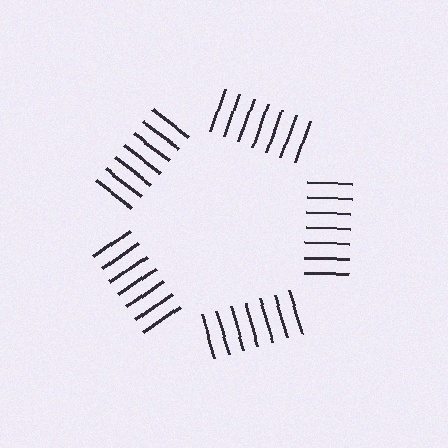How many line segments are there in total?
35 — 7 along each of the 5 edges.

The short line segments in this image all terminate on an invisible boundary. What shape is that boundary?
An illusory pentagon — the line segments terminate on its edges but no continuous stroke is drawn.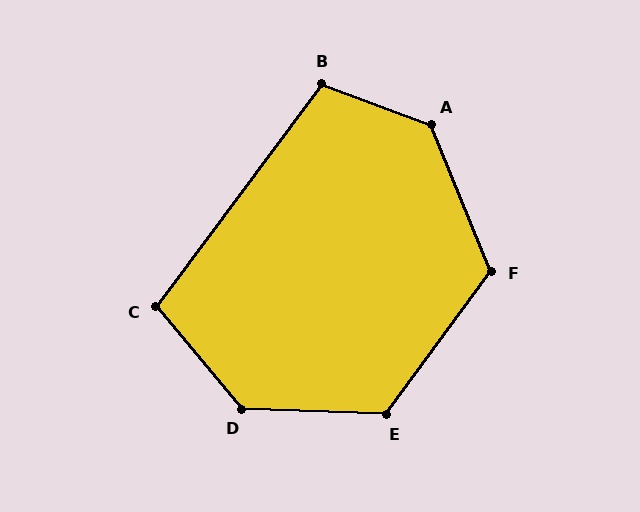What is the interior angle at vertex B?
Approximately 106 degrees (obtuse).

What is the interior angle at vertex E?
Approximately 124 degrees (obtuse).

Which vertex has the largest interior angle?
A, at approximately 133 degrees.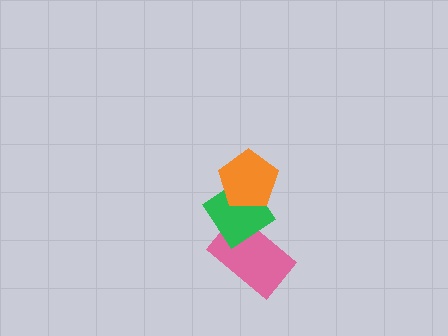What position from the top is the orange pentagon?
The orange pentagon is 1st from the top.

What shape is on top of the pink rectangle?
The green diamond is on top of the pink rectangle.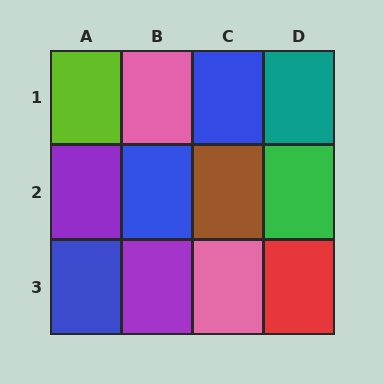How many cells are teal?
1 cell is teal.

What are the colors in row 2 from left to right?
Purple, blue, brown, green.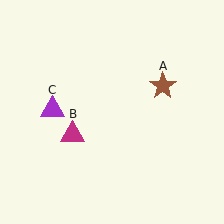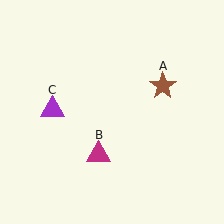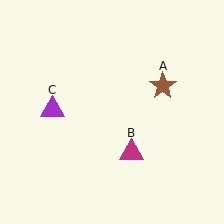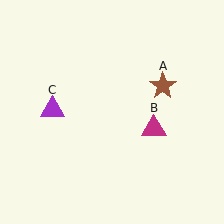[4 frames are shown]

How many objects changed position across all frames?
1 object changed position: magenta triangle (object B).